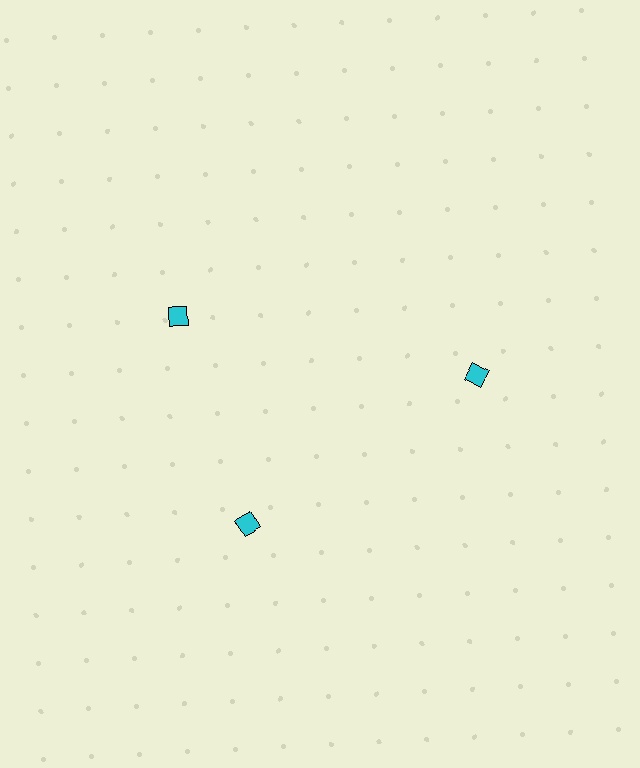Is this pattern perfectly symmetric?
No. The 3 cyan squares are arranged in a ring, but one element near the 11 o'clock position is rotated out of alignment along the ring, breaking the 3-fold rotational symmetry.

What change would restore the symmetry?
The symmetry would be restored by rotating it back into even spacing with its neighbors so that all 3 squares sit at equal angles and equal distance from the center.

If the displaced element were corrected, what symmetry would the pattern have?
It would have 3-fold rotational symmetry — the pattern would map onto itself every 120 degrees.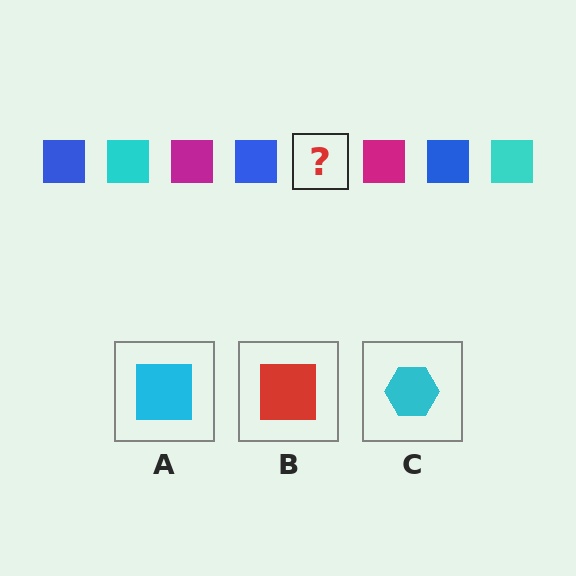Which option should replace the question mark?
Option A.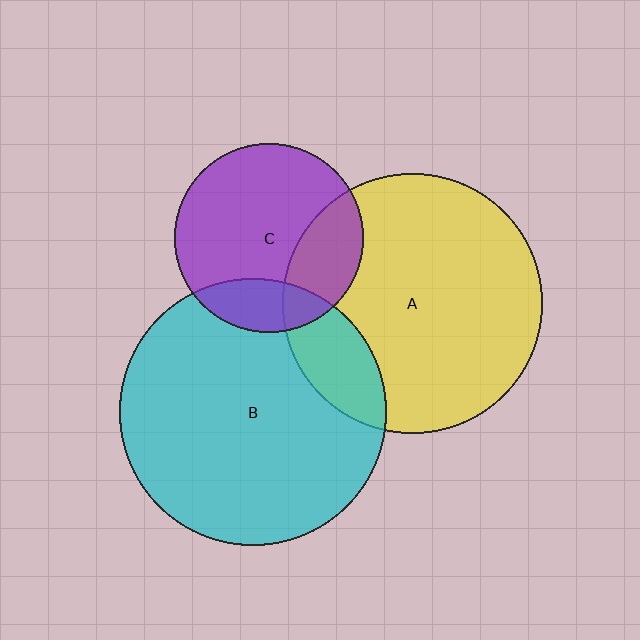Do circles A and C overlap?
Yes.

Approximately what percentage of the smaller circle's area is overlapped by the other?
Approximately 25%.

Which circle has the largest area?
Circle B (cyan).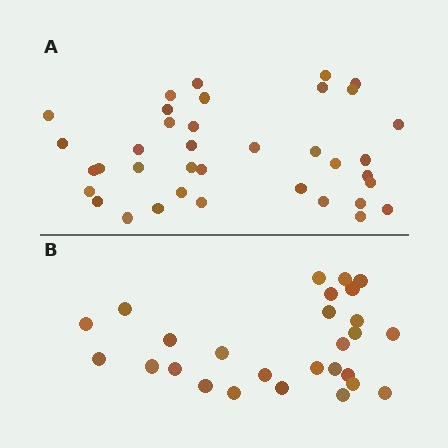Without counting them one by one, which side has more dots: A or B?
Region A (the top region) has more dots.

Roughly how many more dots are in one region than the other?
Region A has roughly 10 or so more dots than region B.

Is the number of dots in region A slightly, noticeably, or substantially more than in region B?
Region A has noticeably more, but not dramatically so. The ratio is roughly 1.4 to 1.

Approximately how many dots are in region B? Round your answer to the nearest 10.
About 30 dots. (The exact count is 27, which rounds to 30.)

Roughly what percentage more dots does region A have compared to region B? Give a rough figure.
About 35% more.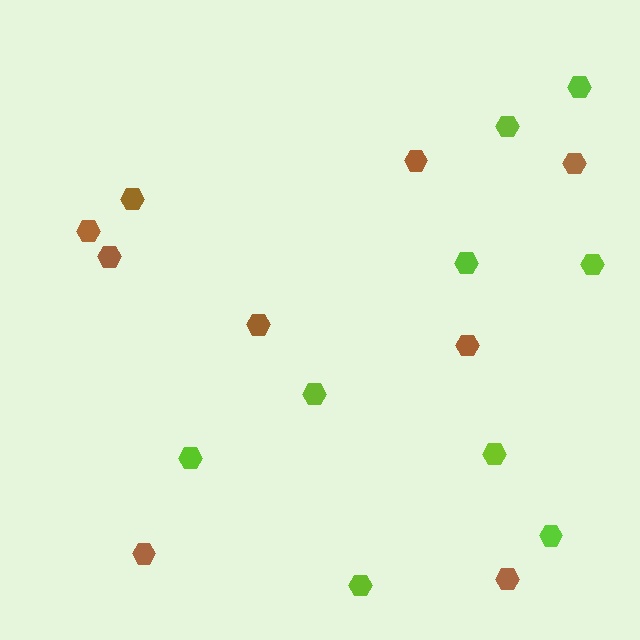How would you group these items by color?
There are 2 groups: one group of lime hexagons (9) and one group of brown hexagons (9).